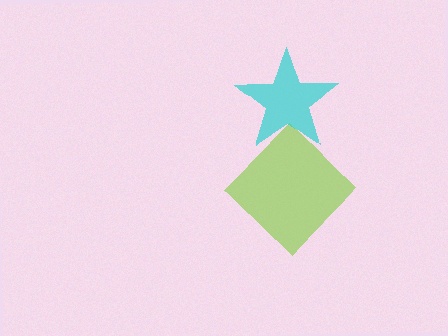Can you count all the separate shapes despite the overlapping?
Yes, there are 2 separate shapes.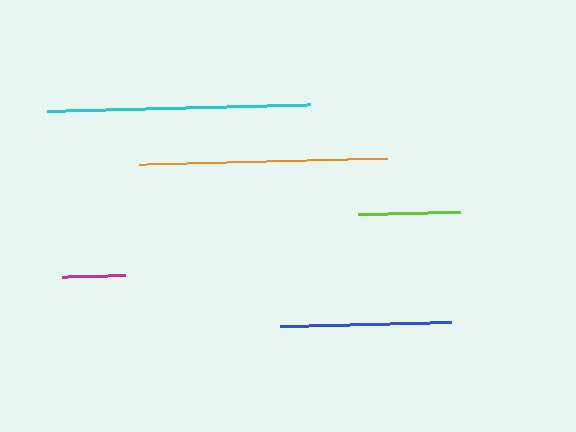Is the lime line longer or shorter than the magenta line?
The lime line is longer than the magenta line.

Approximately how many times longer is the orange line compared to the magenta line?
The orange line is approximately 3.9 times the length of the magenta line.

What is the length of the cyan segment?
The cyan segment is approximately 264 pixels long.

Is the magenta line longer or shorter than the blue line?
The blue line is longer than the magenta line.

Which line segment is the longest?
The cyan line is the longest at approximately 264 pixels.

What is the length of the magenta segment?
The magenta segment is approximately 63 pixels long.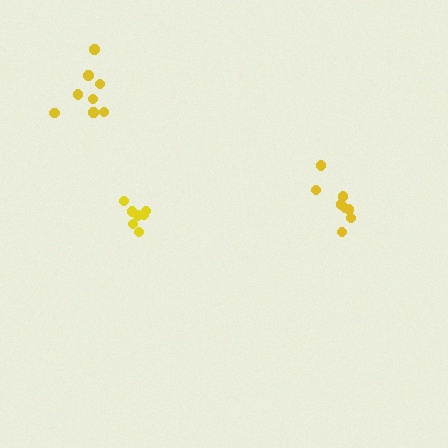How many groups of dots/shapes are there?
There are 3 groups.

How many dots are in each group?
Group 1: 7 dots, Group 2: 8 dots, Group 3: 8 dots (23 total).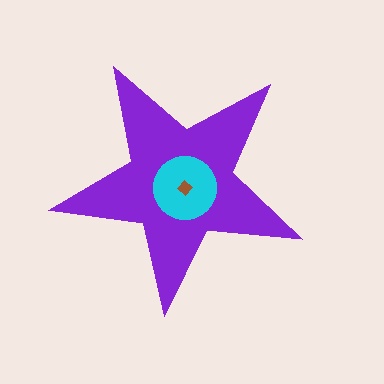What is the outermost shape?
The purple star.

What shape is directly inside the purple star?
The cyan circle.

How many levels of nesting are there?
3.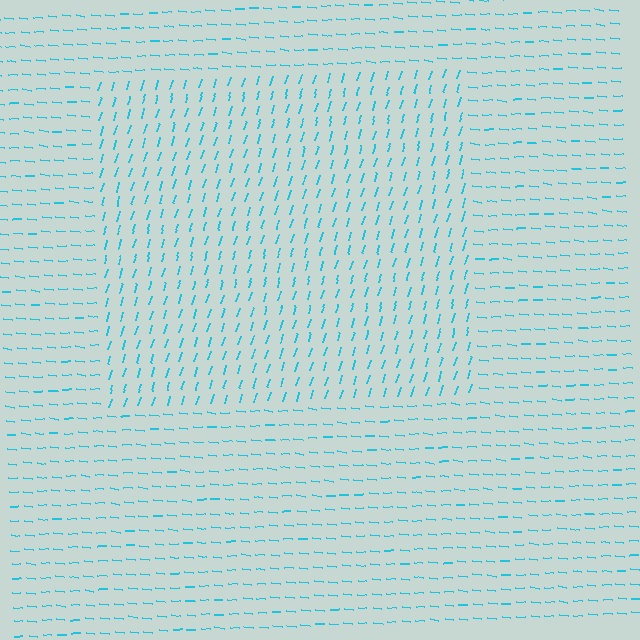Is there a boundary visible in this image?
Yes, there is a texture boundary formed by a change in line orientation.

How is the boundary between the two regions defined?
The boundary is defined purely by a change in line orientation (approximately 79 degrees difference). All lines are the same color and thickness.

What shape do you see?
I see a rectangle.